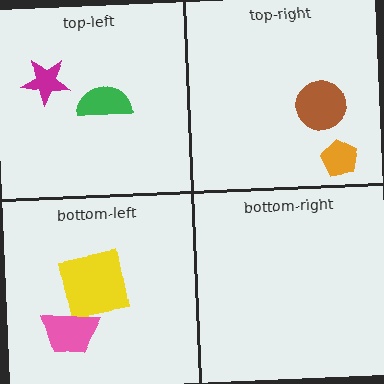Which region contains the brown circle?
The top-right region.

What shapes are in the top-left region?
The green semicircle, the magenta star.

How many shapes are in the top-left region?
2.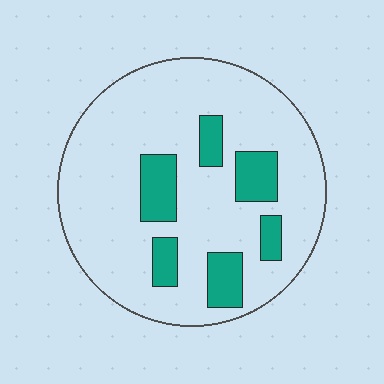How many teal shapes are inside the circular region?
6.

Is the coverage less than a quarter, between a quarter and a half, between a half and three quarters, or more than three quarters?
Less than a quarter.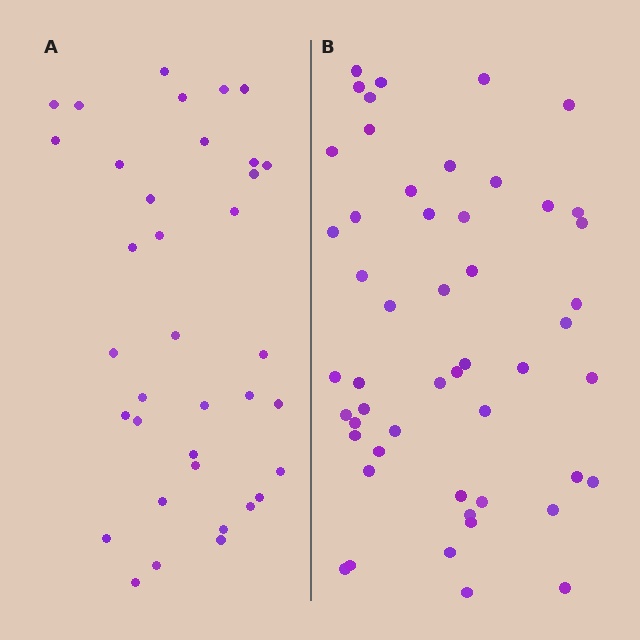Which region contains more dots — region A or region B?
Region B (the right region) has more dots.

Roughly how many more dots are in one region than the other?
Region B has approximately 15 more dots than region A.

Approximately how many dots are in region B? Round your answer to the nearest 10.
About 50 dots. (The exact count is 51, which rounds to 50.)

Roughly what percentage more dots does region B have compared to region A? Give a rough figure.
About 40% more.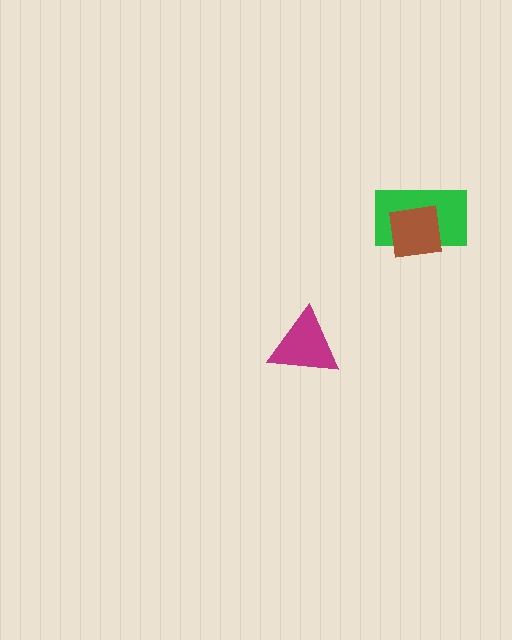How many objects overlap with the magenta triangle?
0 objects overlap with the magenta triangle.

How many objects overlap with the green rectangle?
1 object overlaps with the green rectangle.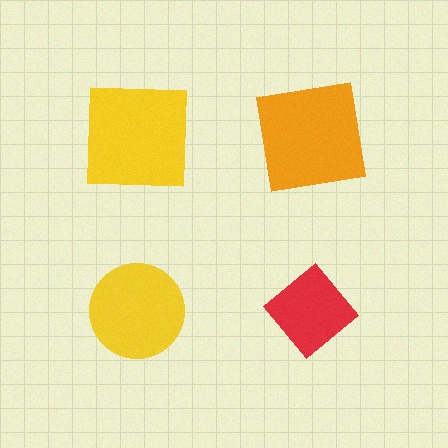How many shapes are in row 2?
2 shapes.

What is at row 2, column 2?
A red diamond.